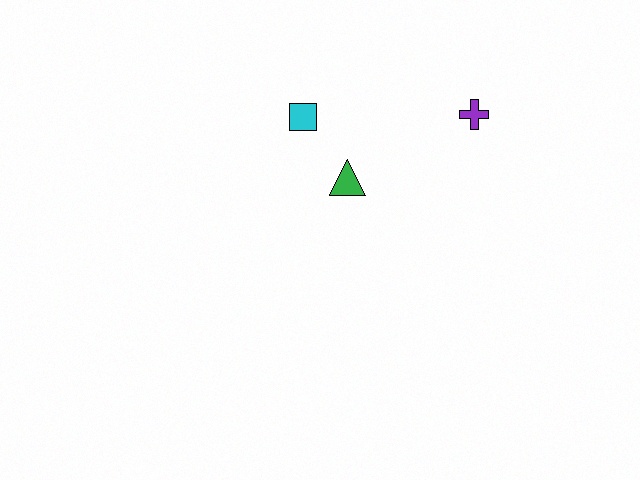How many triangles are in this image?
There is 1 triangle.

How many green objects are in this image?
There is 1 green object.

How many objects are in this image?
There are 3 objects.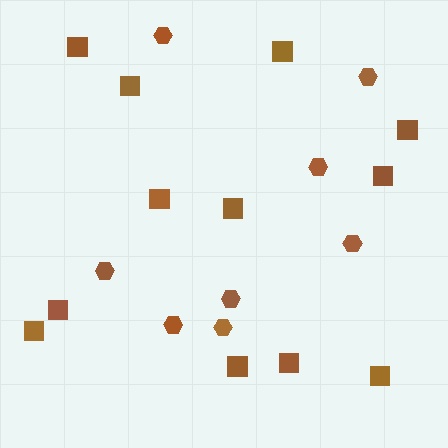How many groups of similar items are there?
There are 2 groups: one group of squares (12) and one group of hexagons (8).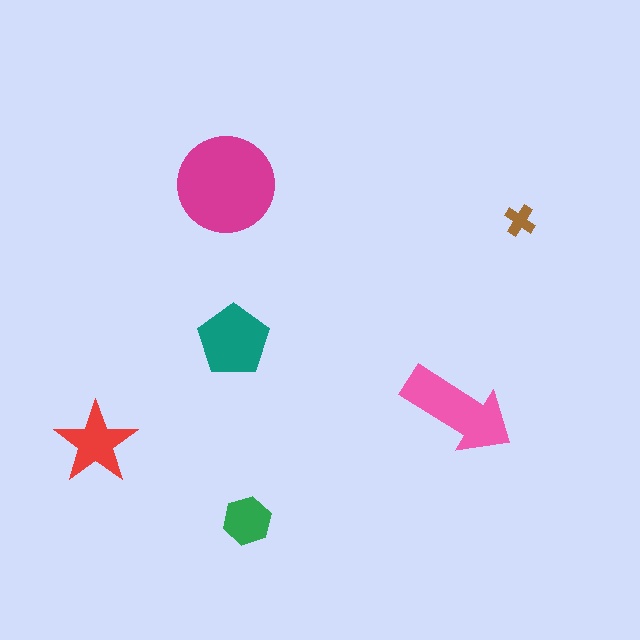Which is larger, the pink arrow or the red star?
The pink arrow.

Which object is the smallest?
The brown cross.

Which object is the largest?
The magenta circle.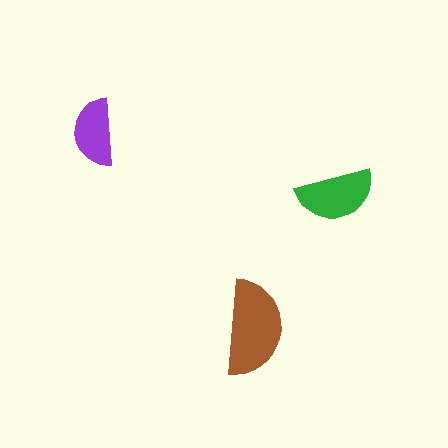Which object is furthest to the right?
The green semicircle is rightmost.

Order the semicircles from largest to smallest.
the brown one, the green one, the purple one.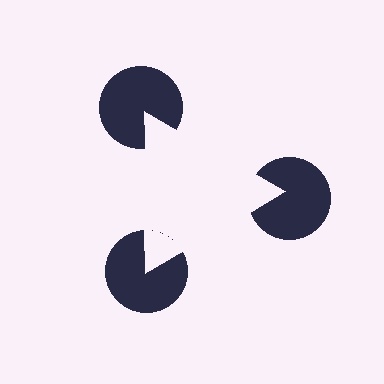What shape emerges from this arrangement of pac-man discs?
An illusory triangle — its edges are inferred from the aligned wedge cuts in the pac-man discs, not physically drawn.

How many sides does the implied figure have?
3 sides.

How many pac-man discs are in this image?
There are 3 — one at each vertex of the illusory triangle.